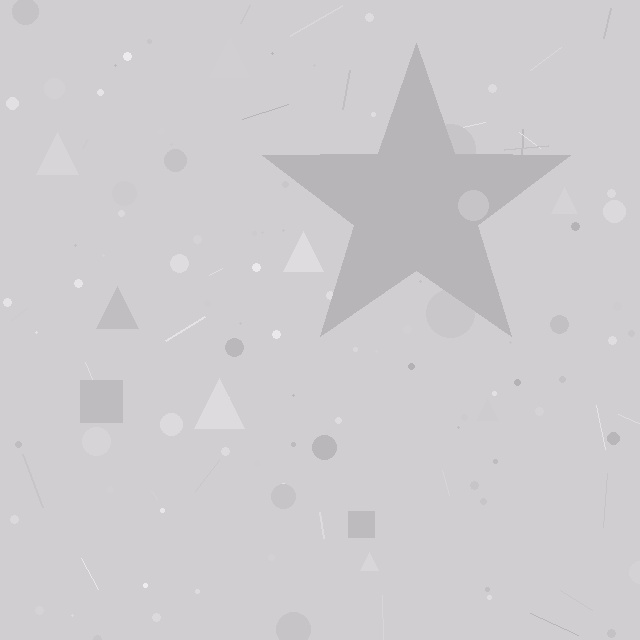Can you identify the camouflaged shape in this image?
The camouflaged shape is a star.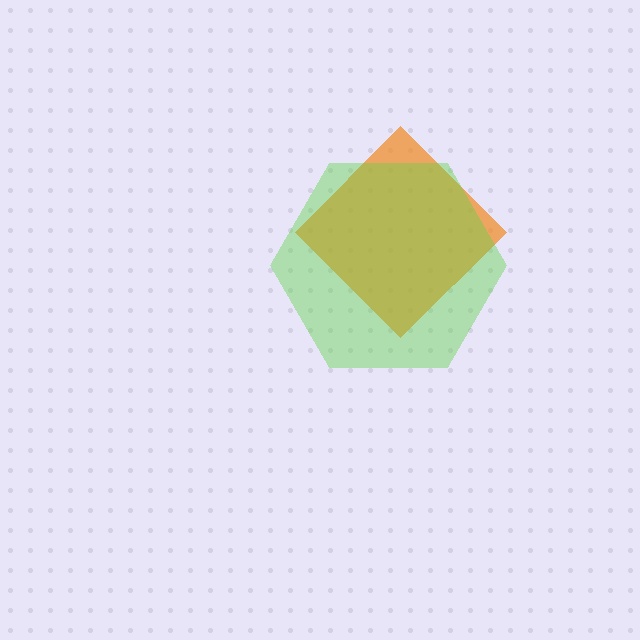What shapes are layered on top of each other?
The layered shapes are: an orange diamond, a lime hexagon.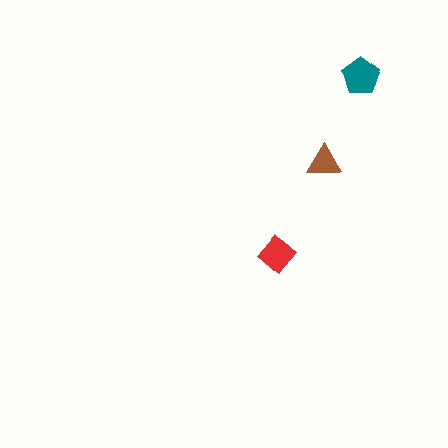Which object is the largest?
The teal pentagon.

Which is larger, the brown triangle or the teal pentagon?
The teal pentagon.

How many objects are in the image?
There are 3 objects in the image.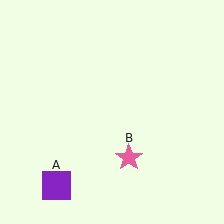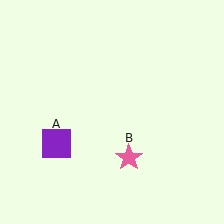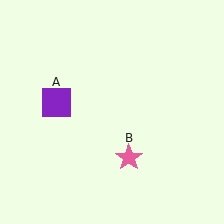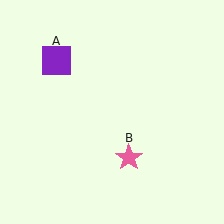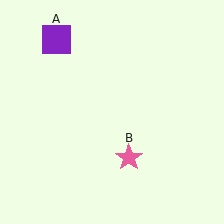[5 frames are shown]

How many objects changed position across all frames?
1 object changed position: purple square (object A).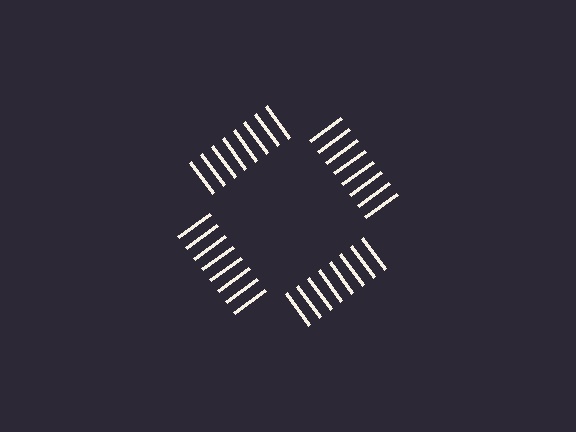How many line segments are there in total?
32 — 8 along each of the 4 edges.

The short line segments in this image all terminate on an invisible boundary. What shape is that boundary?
An illusory square — the line segments terminate on its edges but no continuous stroke is drawn.